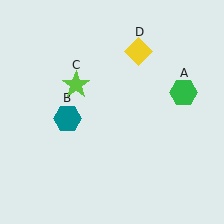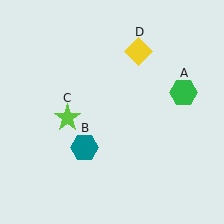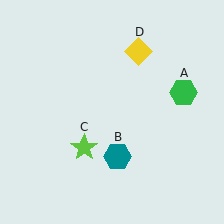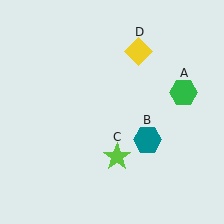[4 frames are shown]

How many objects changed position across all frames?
2 objects changed position: teal hexagon (object B), lime star (object C).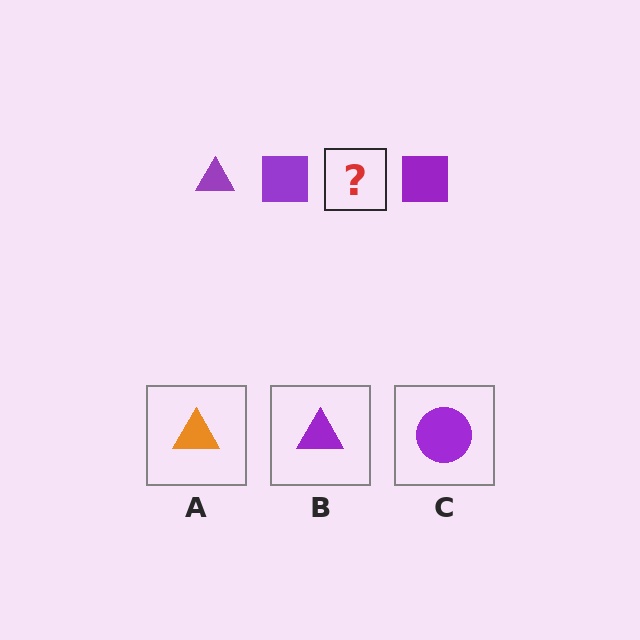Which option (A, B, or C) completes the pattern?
B.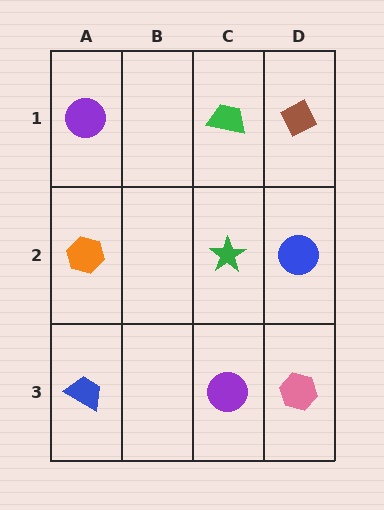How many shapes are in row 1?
3 shapes.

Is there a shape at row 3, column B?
No, that cell is empty.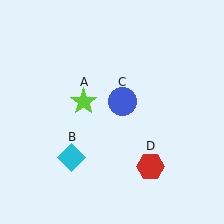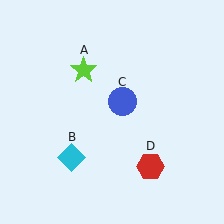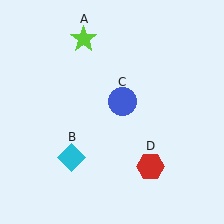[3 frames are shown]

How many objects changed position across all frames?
1 object changed position: lime star (object A).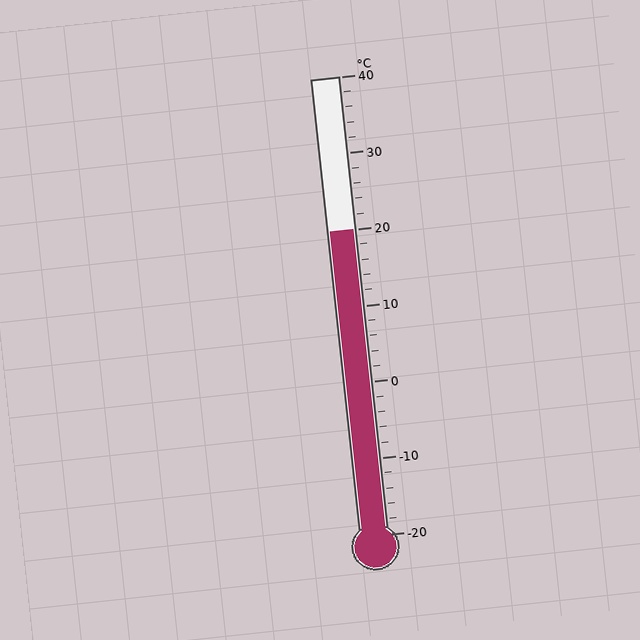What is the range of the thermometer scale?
The thermometer scale ranges from -20°C to 40°C.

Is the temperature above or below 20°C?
The temperature is at 20°C.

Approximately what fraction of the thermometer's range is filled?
The thermometer is filled to approximately 65% of its range.